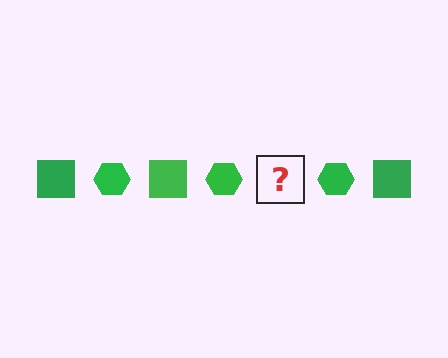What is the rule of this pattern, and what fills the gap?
The rule is that the pattern cycles through square, hexagon shapes in green. The gap should be filled with a green square.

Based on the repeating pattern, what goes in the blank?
The blank should be a green square.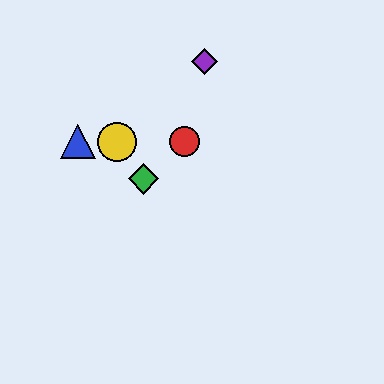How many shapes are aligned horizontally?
3 shapes (the red circle, the blue triangle, the yellow circle) are aligned horizontally.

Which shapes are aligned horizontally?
The red circle, the blue triangle, the yellow circle are aligned horizontally.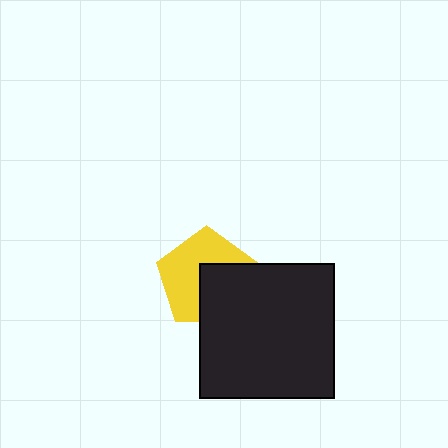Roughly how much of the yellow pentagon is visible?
About half of it is visible (roughly 59%).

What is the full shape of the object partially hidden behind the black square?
The partially hidden object is a yellow pentagon.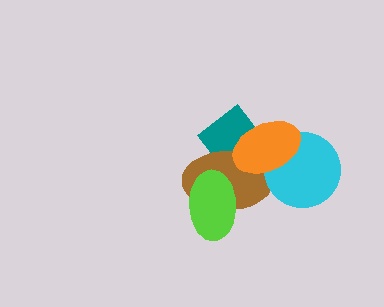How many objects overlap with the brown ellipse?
3 objects overlap with the brown ellipse.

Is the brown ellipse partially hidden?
Yes, it is partially covered by another shape.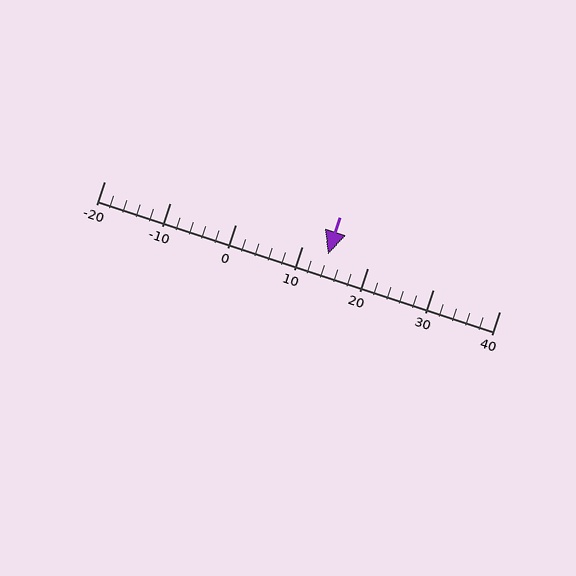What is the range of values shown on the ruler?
The ruler shows values from -20 to 40.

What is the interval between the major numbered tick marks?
The major tick marks are spaced 10 units apart.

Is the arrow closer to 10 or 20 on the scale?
The arrow is closer to 10.